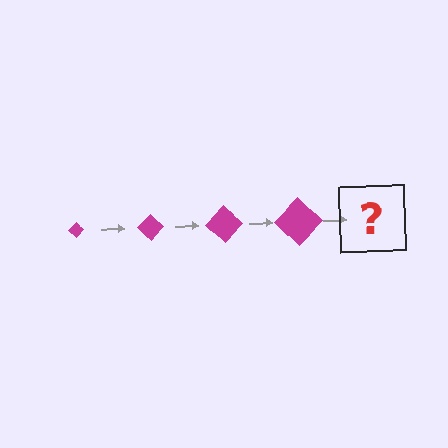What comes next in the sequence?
The next element should be a magenta diamond, larger than the previous one.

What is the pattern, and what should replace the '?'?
The pattern is that the diamond gets progressively larger each step. The '?' should be a magenta diamond, larger than the previous one.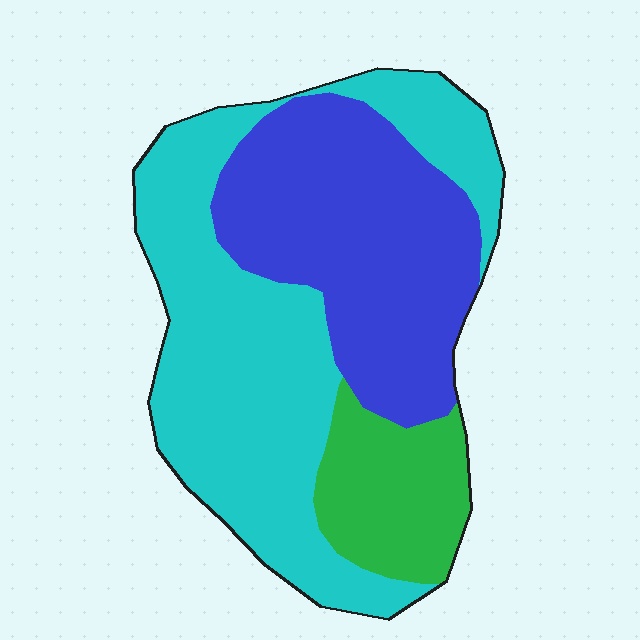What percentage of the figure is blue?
Blue covers around 35% of the figure.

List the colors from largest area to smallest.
From largest to smallest: cyan, blue, green.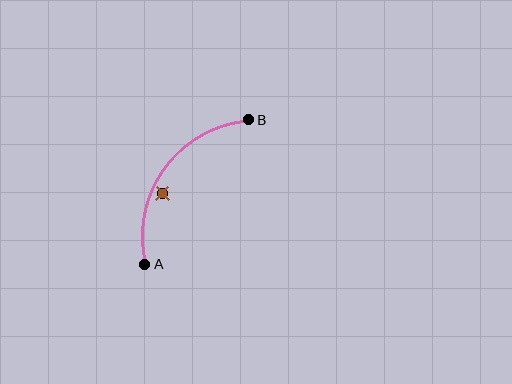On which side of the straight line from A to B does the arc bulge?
The arc bulges above and to the left of the straight line connecting A and B.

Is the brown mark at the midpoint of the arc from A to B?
No — the brown mark does not lie on the arc at all. It sits slightly inside the curve.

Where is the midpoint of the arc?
The arc midpoint is the point on the curve farthest from the straight line joining A and B. It sits above and to the left of that line.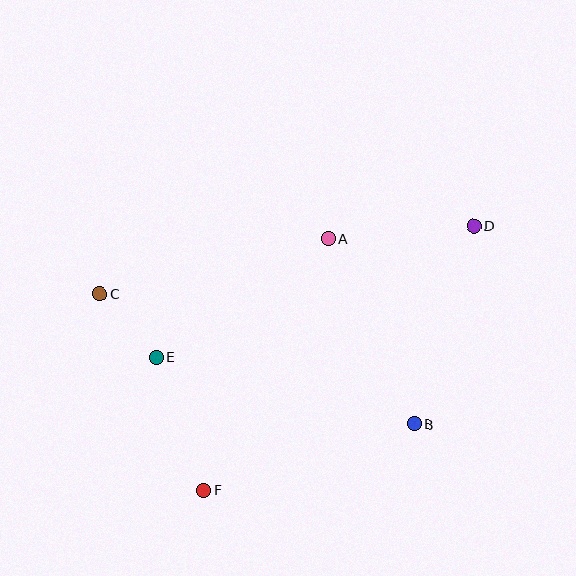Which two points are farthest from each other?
Points C and D are farthest from each other.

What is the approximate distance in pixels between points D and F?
The distance between D and F is approximately 378 pixels.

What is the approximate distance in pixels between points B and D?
The distance between B and D is approximately 207 pixels.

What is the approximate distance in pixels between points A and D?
The distance between A and D is approximately 146 pixels.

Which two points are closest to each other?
Points C and E are closest to each other.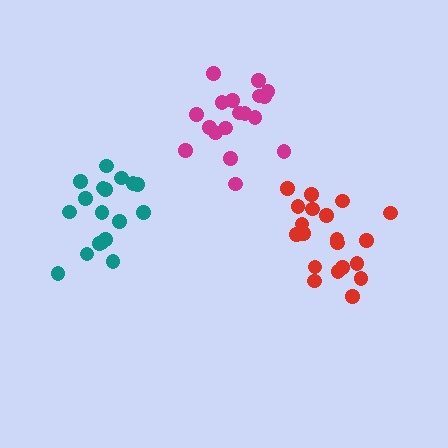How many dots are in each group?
Group 1: 20 dots, Group 2: 18 dots, Group 3: 18 dots (56 total).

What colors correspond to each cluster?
The clusters are colored: red, teal, magenta.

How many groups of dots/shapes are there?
There are 3 groups.